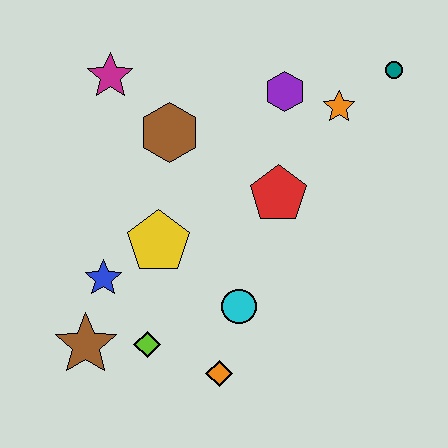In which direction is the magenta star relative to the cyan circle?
The magenta star is above the cyan circle.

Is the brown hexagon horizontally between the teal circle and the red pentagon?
No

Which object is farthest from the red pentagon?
The brown star is farthest from the red pentagon.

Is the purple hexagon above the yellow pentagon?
Yes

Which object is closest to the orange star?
The purple hexagon is closest to the orange star.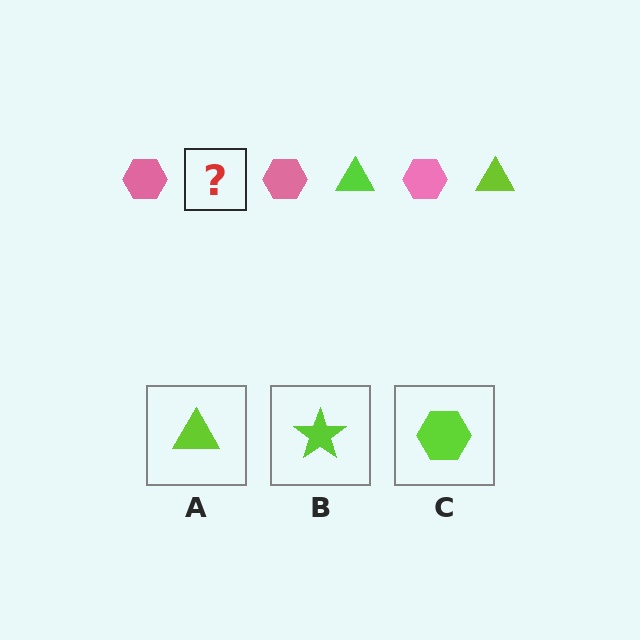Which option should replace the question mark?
Option A.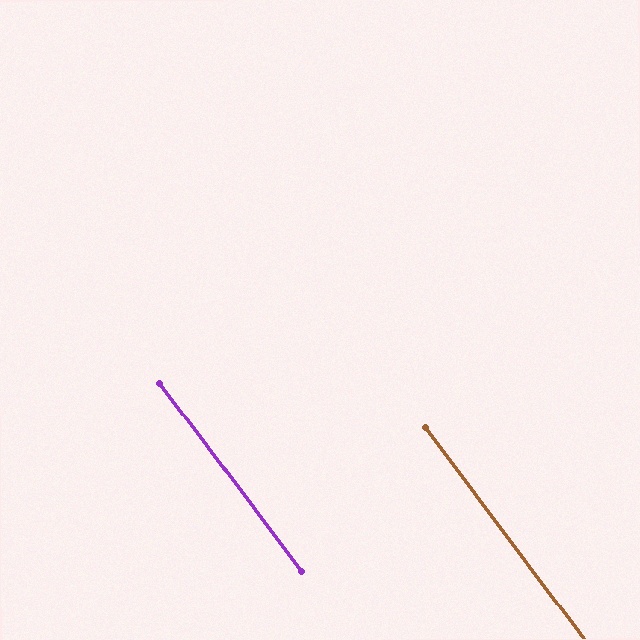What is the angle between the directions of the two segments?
Approximately 0 degrees.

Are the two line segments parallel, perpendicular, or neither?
Parallel — their directions differ by only 0.0°.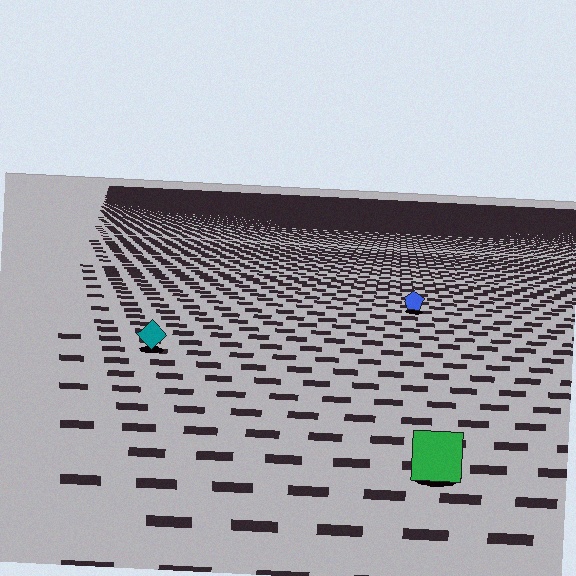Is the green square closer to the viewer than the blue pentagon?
Yes. The green square is closer — you can tell from the texture gradient: the ground texture is coarser near it.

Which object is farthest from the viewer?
The blue pentagon is farthest from the viewer. It appears smaller and the ground texture around it is denser.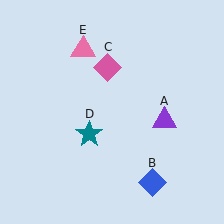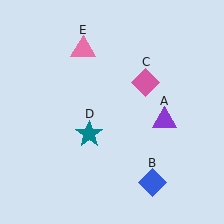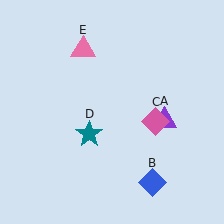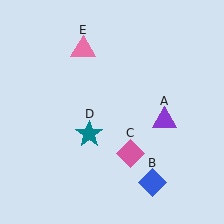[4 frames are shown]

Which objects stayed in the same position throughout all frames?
Purple triangle (object A) and blue diamond (object B) and teal star (object D) and pink triangle (object E) remained stationary.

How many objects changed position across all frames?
1 object changed position: pink diamond (object C).